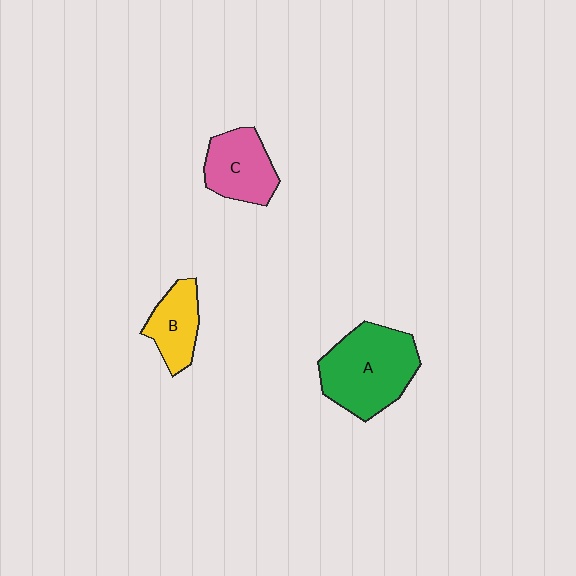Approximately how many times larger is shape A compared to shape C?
Approximately 1.6 times.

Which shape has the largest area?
Shape A (green).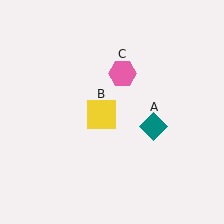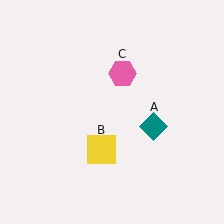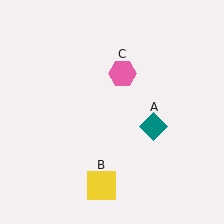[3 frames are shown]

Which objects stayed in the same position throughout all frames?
Teal diamond (object A) and pink hexagon (object C) remained stationary.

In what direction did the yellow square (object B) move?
The yellow square (object B) moved down.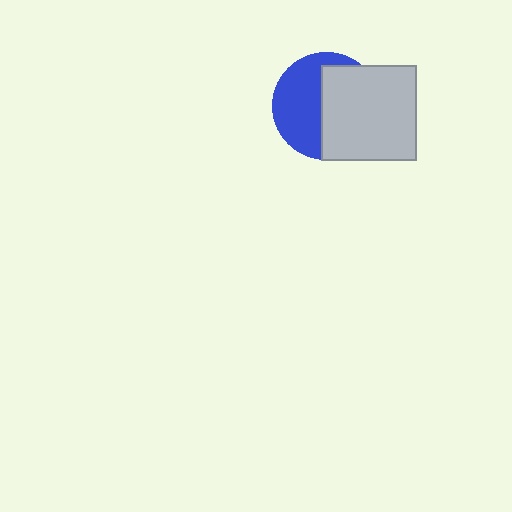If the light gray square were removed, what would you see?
You would see the complete blue circle.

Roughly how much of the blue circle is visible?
About half of it is visible (roughly 49%).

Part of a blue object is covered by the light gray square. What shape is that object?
It is a circle.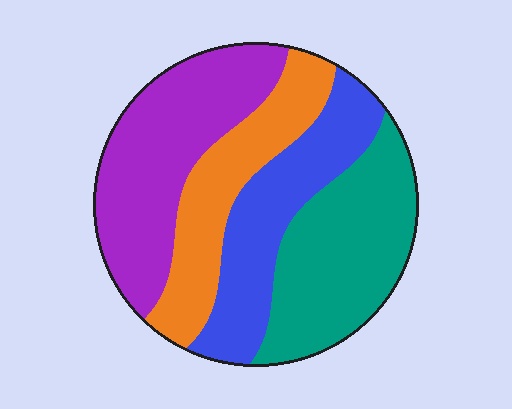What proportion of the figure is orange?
Orange covers around 20% of the figure.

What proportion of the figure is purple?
Purple takes up about one third (1/3) of the figure.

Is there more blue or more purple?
Purple.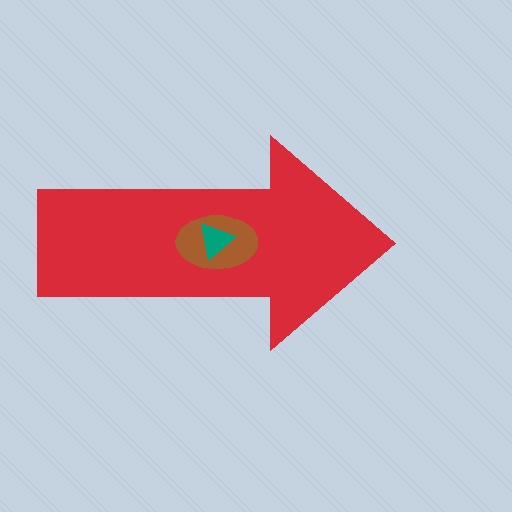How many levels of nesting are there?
3.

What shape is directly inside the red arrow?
The brown ellipse.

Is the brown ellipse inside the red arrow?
Yes.